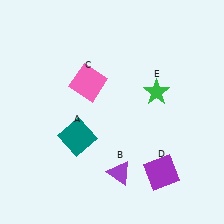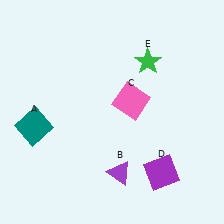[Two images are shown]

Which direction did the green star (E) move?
The green star (E) moved up.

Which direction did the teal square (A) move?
The teal square (A) moved left.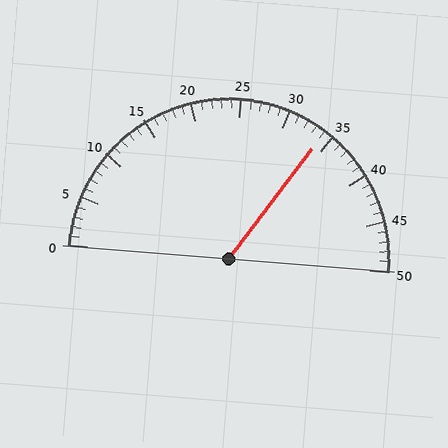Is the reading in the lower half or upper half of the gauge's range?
The reading is in the upper half of the range (0 to 50).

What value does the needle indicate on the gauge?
The needle indicates approximately 34.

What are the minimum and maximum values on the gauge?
The gauge ranges from 0 to 50.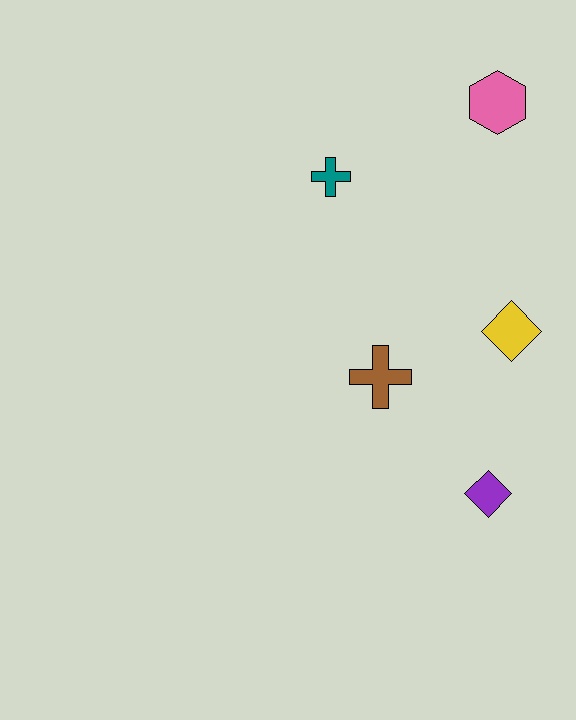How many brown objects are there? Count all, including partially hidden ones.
There is 1 brown object.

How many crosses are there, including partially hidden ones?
There are 2 crosses.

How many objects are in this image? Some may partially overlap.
There are 5 objects.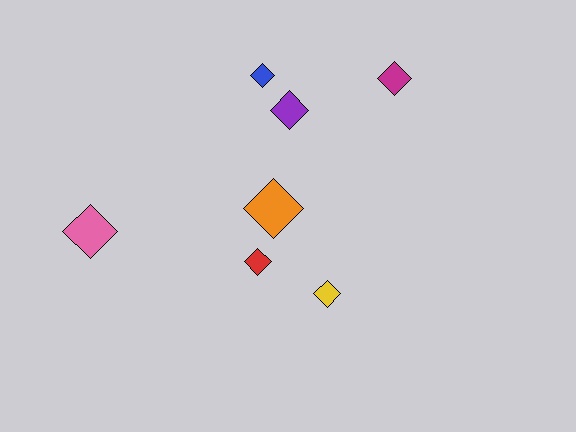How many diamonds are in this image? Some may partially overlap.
There are 7 diamonds.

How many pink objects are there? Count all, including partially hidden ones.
There is 1 pink object.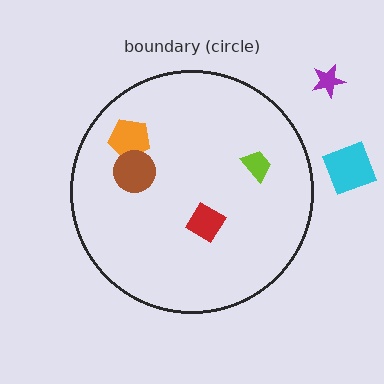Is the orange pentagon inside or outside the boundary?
Inside.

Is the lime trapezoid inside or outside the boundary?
Inside.